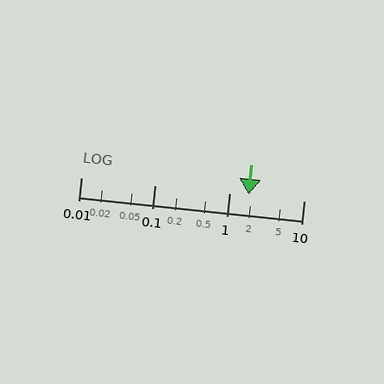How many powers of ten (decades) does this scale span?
The scale spans 3 decades, from 0.01 to 10.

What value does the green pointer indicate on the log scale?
The pointer indicates approximately 1.8.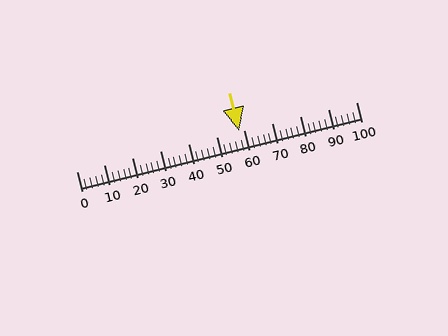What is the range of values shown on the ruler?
The ruler shows values from 0 to 100.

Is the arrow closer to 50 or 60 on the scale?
The arrow is closer to 60.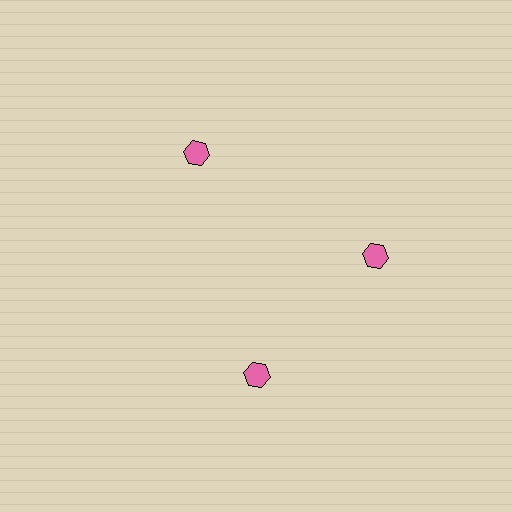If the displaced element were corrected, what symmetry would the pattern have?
It would have 3-fold rotational symmetry — the pattern would map onto itself every 120 degrees.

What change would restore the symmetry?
The symmetry would be restored by rotating it back into even spacing with its neighbors so that all 3 hexagons sit at equal angles and equal distance from the center.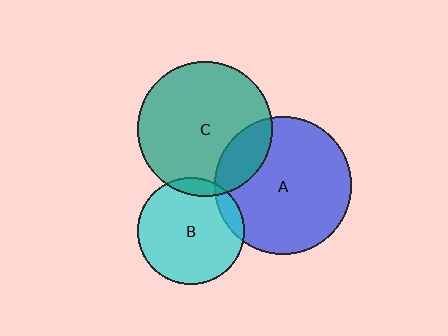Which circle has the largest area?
Circle A (blue).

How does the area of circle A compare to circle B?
Approximately 1.7 times.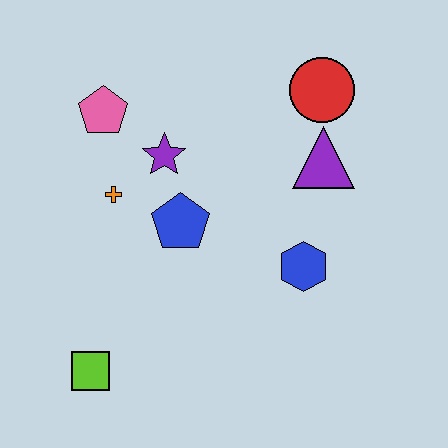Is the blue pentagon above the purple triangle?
No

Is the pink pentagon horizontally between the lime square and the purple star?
Yes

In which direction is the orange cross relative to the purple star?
The orange cross is to the left of the purple star.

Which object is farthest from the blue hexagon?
The pink pentagon is farthest from the blue hexagon.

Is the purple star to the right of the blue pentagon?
No